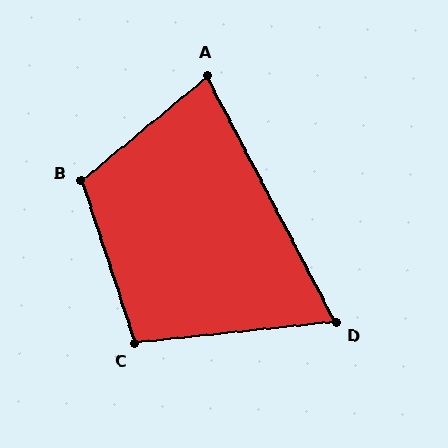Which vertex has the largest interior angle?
B, at approximately 112 degrees.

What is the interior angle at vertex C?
Approximately 102 degrees (obtuse).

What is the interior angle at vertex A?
Approximately 78 degrees (acute).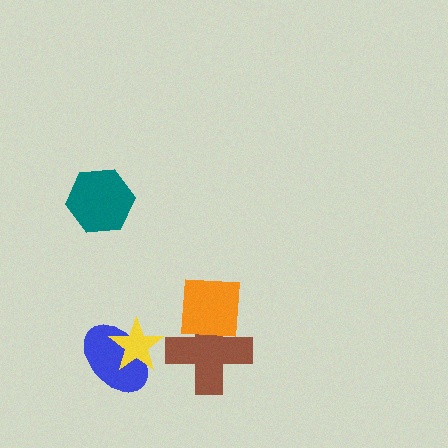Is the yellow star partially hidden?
No, no other shape covers it.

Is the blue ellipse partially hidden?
Yes, it is partially covered by another shape.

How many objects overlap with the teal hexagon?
0 objects overlap with the teal hexagon.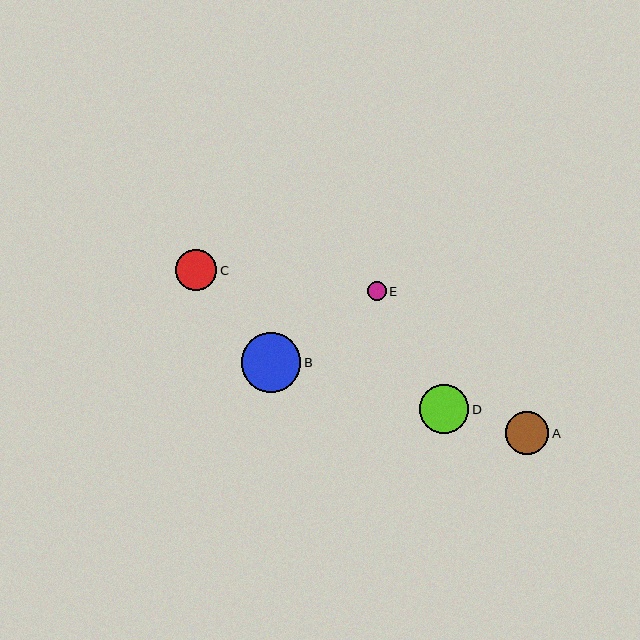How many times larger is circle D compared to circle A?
Circle D is approximately 1.1 times the size of circle A.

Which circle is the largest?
Circle B is the largest with a size of approximately 60 pixels.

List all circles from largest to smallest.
From largest to smallest: B, D, A, C, E.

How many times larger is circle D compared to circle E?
Circle D is approximately 2.6 times the size of circle E.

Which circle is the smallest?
Circle E is the smallest with a size of approximately 19 pixels.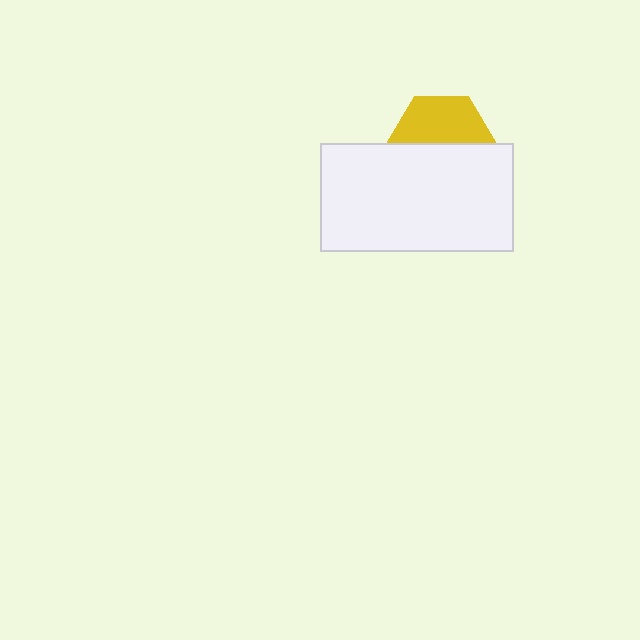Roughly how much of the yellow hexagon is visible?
About half of it is visible (roughly 50%).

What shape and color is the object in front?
The object in front is a white rectangle.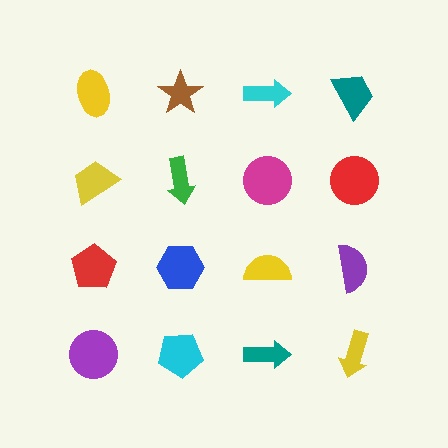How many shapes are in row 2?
4 shapes.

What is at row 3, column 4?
A purple semicircle.